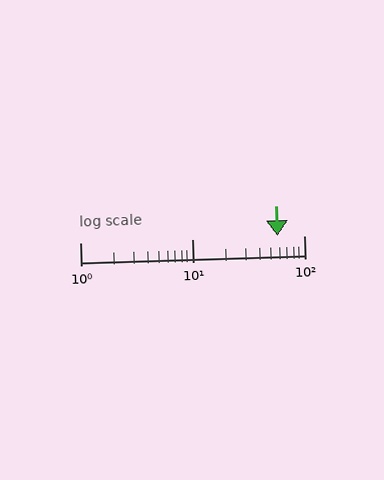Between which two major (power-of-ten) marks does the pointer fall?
The pointer is between 10 and 100.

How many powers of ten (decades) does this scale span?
The scale spans 2 decades, from 1 to 100.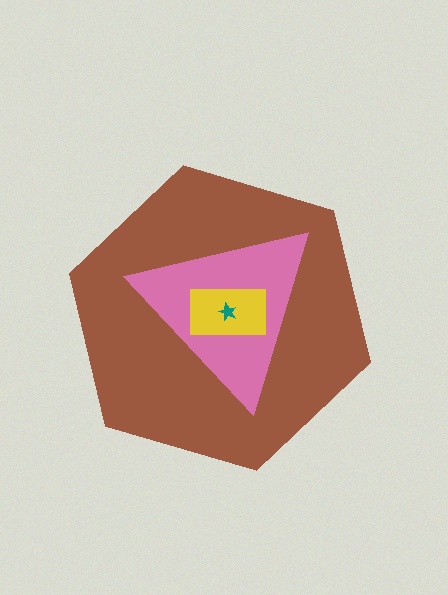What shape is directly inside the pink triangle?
The yellow rectangle.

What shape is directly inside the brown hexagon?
The pink triangle.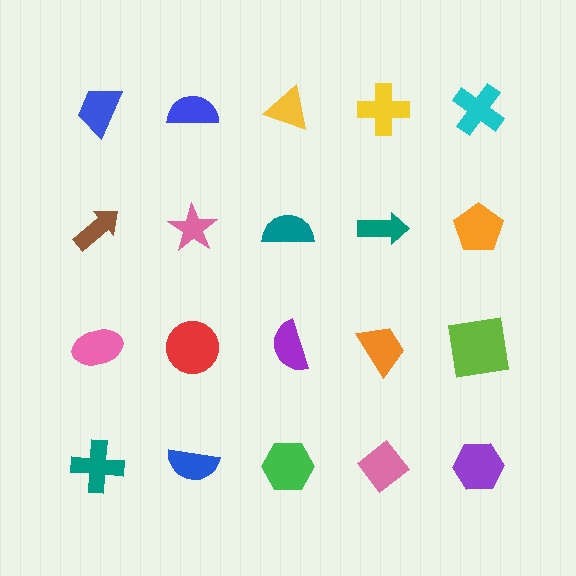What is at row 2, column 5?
An orange pentagon.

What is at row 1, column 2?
A blue semicircle.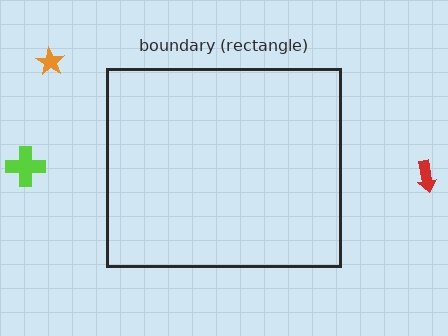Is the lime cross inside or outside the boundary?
Outside.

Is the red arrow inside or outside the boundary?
Outside.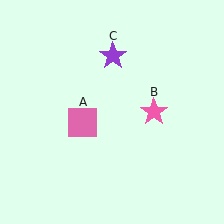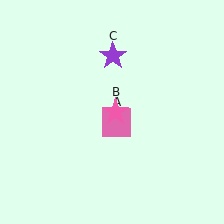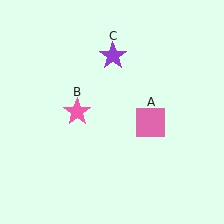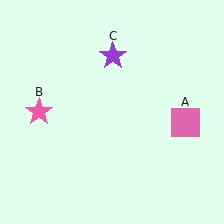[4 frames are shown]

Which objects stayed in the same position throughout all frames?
Purple star (object C) remained stationary.